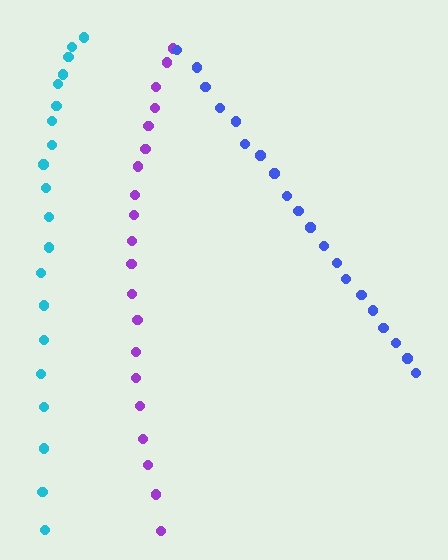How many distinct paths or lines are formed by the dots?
There are 3 distinct paths.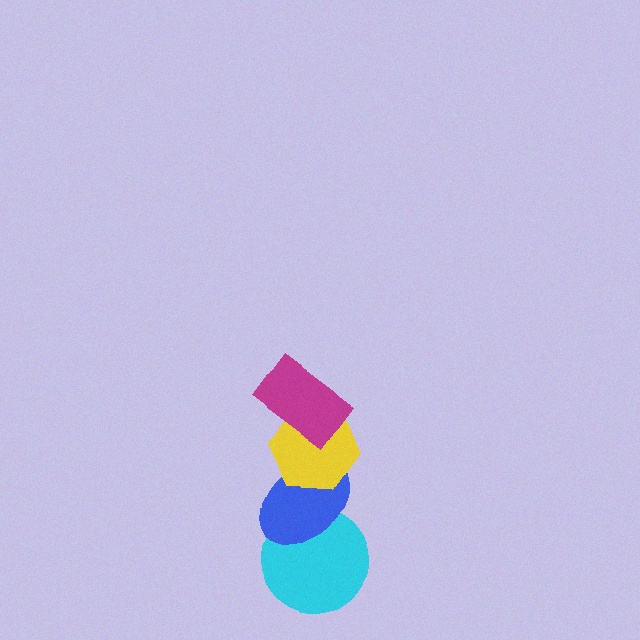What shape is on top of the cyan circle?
The blue ellipse is on top of the cyan circle.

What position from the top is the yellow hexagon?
The yellow hexagon is 2nd from the top.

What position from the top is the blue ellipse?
The blue ellipse is 3rd from the top.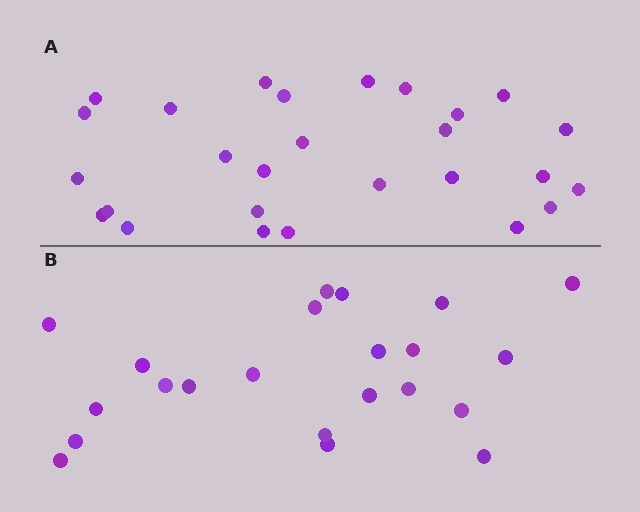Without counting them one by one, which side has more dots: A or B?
Region A (the top region) has more dots.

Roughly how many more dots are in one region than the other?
Region A has about 5 more dots than region B.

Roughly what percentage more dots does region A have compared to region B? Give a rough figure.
About 25% more.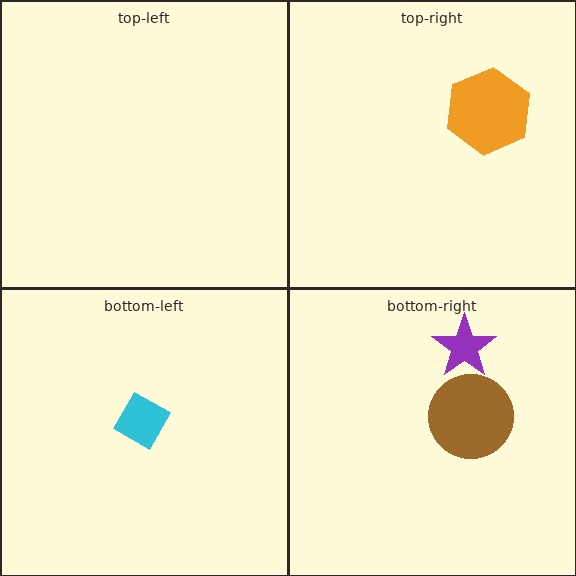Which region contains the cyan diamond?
The bottom-left region.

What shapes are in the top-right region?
The orange hexagon.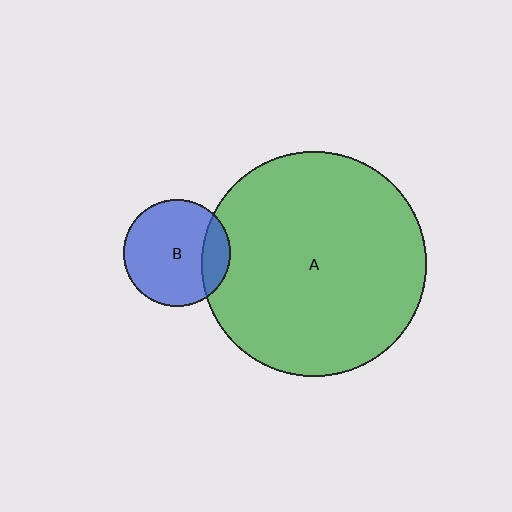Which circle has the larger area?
Circle A (green).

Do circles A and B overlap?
Yes.